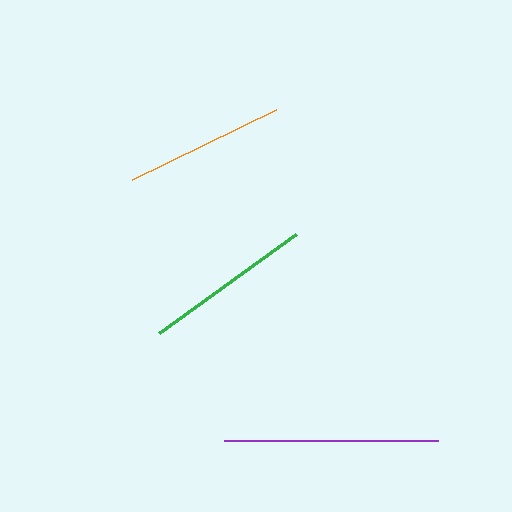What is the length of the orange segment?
The orange segment is approximately 161 pixels long.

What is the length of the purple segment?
The purple segment is approximately 213 pixels long.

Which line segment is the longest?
The purple line is the longest at approximately 213 pixels.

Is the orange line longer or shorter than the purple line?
The purple line is longer than the orange line.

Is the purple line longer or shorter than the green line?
The purple line is longer than the green line.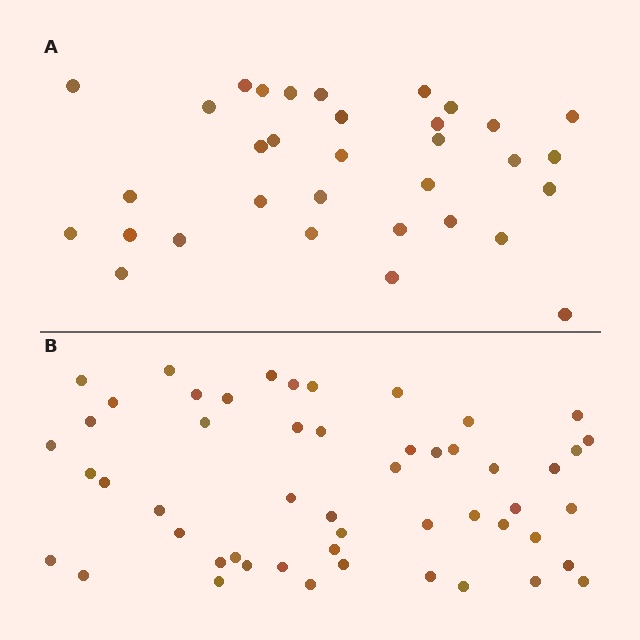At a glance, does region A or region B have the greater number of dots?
Region B (the bottom region) has more dots.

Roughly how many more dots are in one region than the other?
Region B has approximately 20 more dots than region A.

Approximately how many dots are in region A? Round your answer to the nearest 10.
About 30 dots. (The exact count is 33, which rounds to 30.)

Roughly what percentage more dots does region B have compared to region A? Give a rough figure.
About 60% more.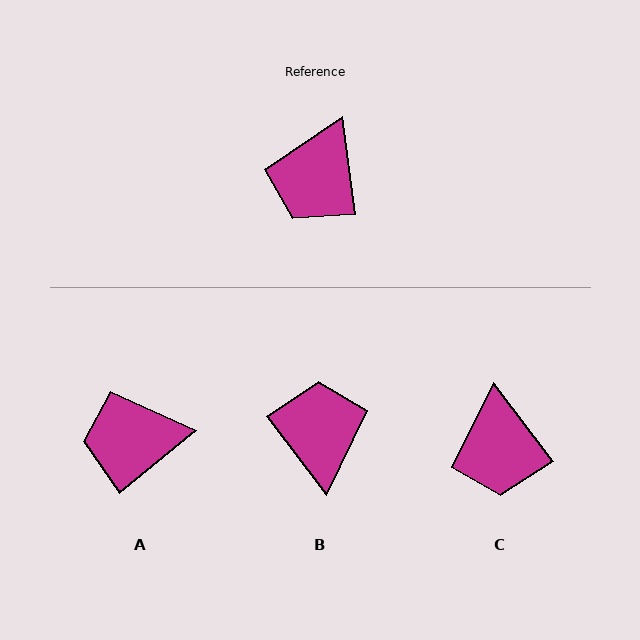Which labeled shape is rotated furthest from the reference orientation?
B, about 150 degrees away.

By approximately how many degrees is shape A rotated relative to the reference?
Approximately 59 degrees clockwise.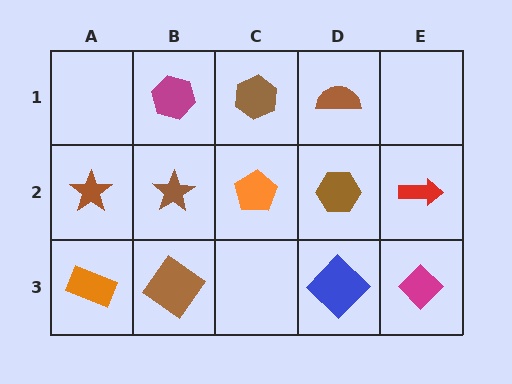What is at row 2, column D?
A brown hexagon.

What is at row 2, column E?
A red arrow.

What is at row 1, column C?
A brown hexagon.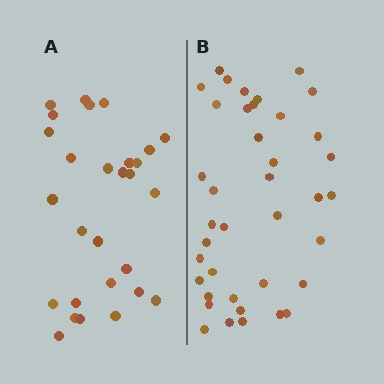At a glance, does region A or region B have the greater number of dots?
Region B (the right region) has more dots.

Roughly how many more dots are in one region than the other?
Region B has roughly 12 or so more dots than region A.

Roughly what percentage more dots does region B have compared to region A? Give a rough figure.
About 40% more.